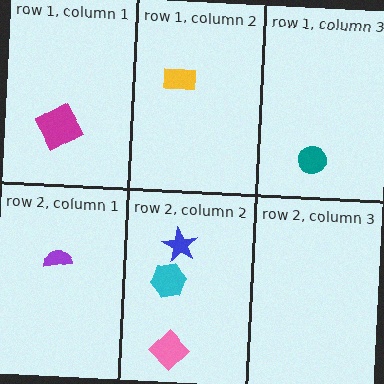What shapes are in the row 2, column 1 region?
The purple semicircle.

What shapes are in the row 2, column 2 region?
The pink diamond, the cyan hexagon, the blue star.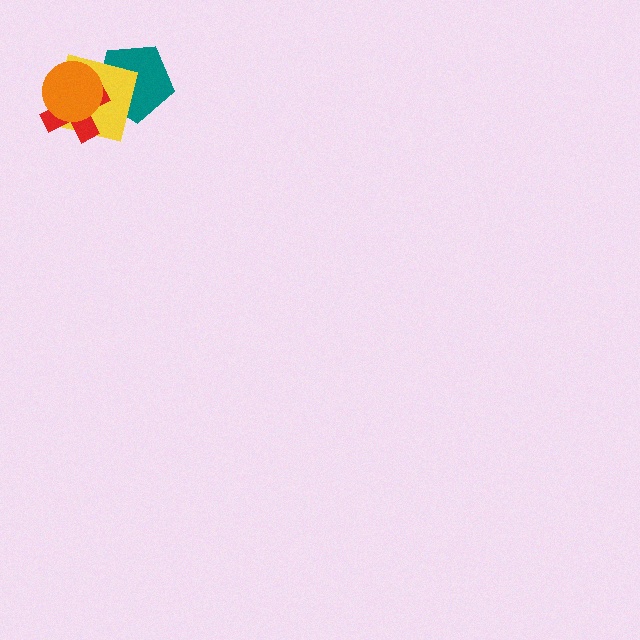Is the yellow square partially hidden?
Yes, it is partially covered by another shape.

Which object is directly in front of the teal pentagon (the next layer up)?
The yellow square is directly in front of the teal pentagon.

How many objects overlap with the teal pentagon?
3 objects overlap with the teal pentagon.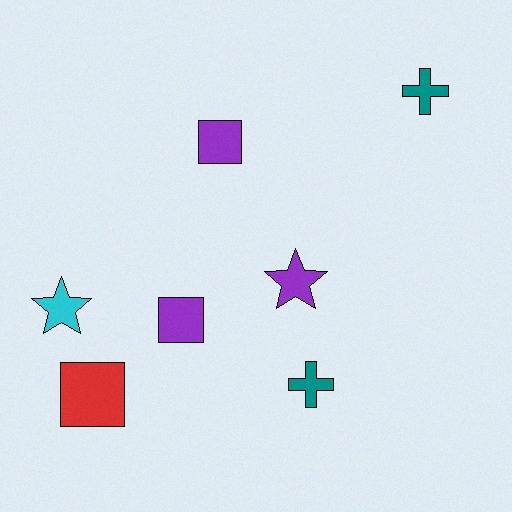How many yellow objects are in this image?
There are no yellow objects.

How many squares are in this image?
There are 3 squares.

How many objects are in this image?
There are 7 objects.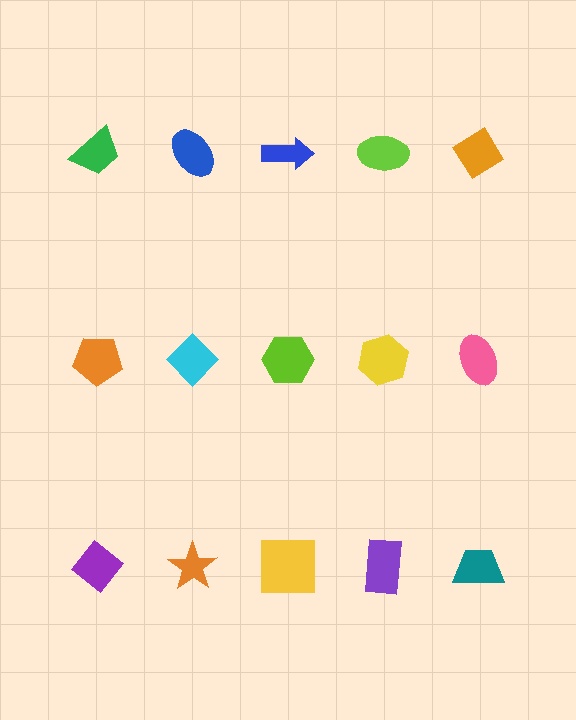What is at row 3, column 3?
A yellow square.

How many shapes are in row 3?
5 shapes.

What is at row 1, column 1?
A green trapezoid.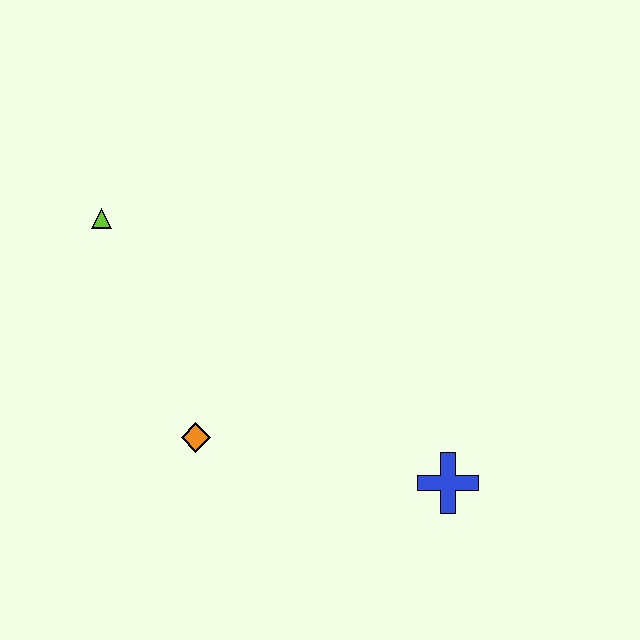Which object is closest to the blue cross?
The orange diamond is closest to the blue cross.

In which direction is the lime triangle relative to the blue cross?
The lime triangle is to the left of the blue cross.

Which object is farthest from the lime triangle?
The blue cross is farthest from the lime triangle.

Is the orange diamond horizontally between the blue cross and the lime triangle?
Yes